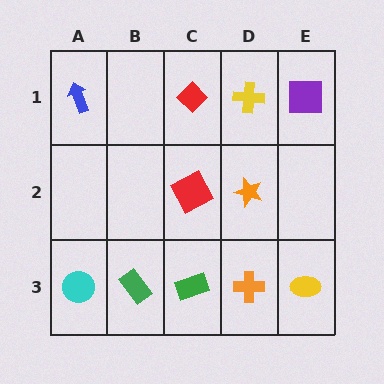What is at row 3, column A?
A cyan circle.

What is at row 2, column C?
A red square.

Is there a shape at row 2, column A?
No, that cell is empty.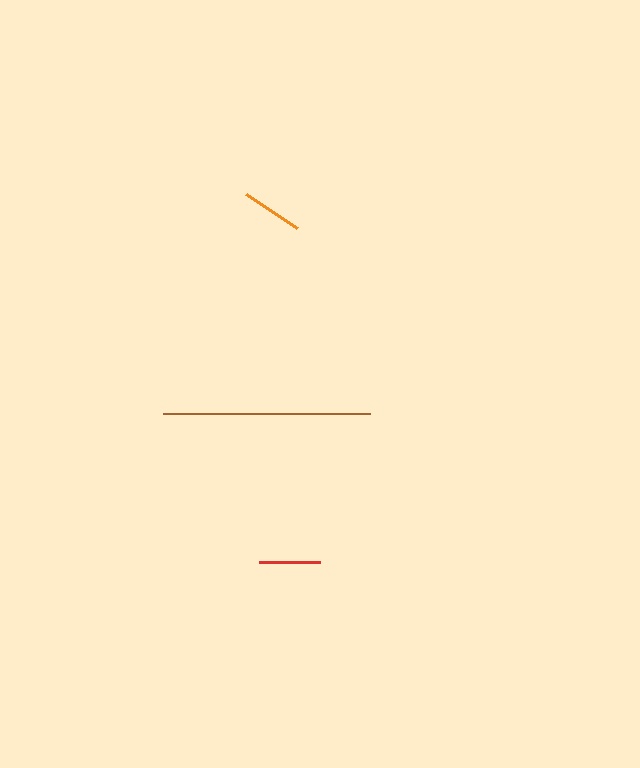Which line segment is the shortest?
The red line is the shortest at approximately 62 pixels.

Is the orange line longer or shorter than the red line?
The orange line is longer than the red line.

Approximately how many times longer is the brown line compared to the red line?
The brown line is approximately 3.4 times the length of the red line.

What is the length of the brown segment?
The brown segment is approximately 207 pixels long.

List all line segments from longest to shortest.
From longest to shortest: brown, orange, red.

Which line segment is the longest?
The brown line is the longest at approximately 207 pixels.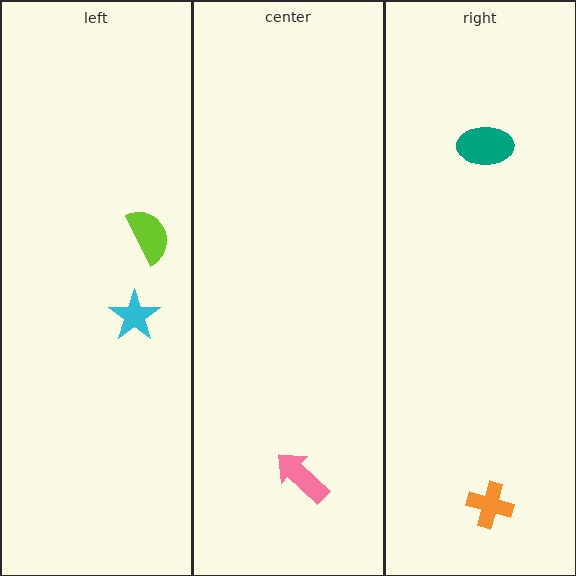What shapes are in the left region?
The lime semicircle, the cyan star.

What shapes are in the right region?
The orange cross, the teal ellipse.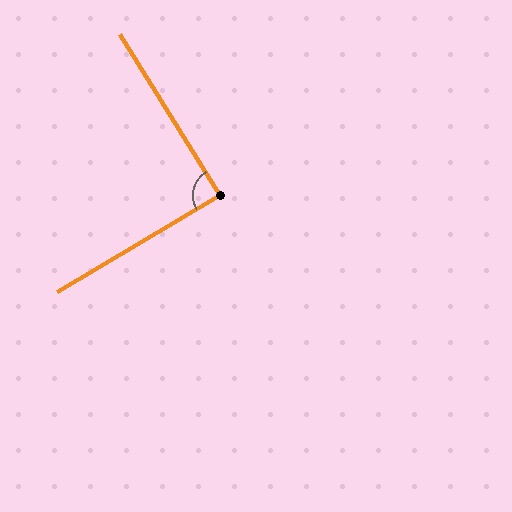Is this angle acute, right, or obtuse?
It is approximately a right angle.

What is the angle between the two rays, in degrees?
Approximately 89 degrees.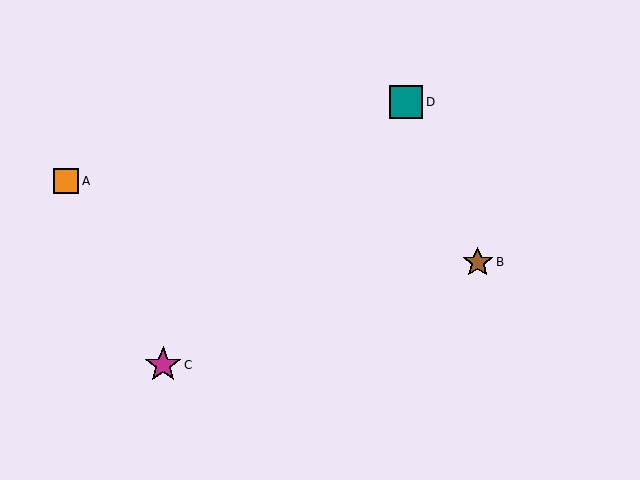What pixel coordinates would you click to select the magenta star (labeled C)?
Click at (163, 365) to select the magenta star C.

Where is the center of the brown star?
The center of the brown star is at (478, 262).